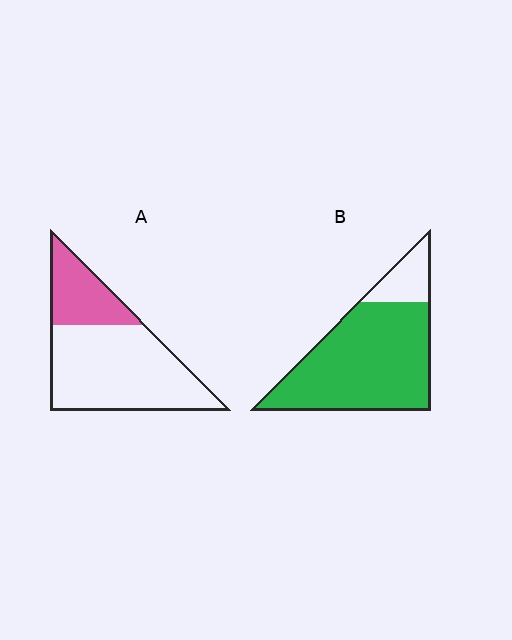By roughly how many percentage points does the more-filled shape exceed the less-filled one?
By roughly 55 percentage points (B over A).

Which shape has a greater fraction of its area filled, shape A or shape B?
Shape B.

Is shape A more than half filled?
No.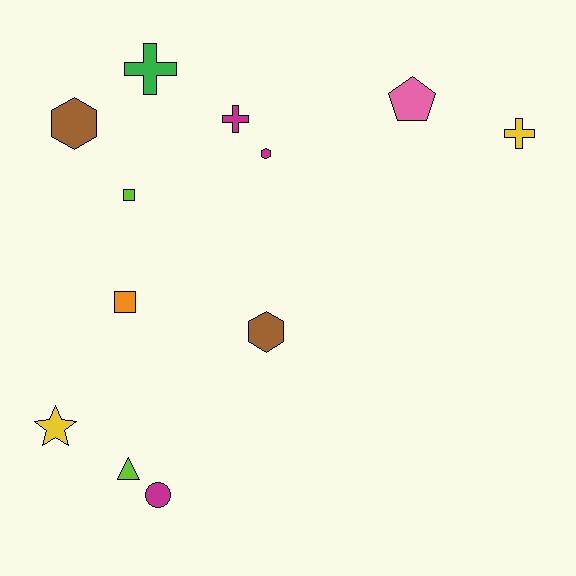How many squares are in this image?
There are 2 squares.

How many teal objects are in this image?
There are no teal objects.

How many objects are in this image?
There are 12 objects.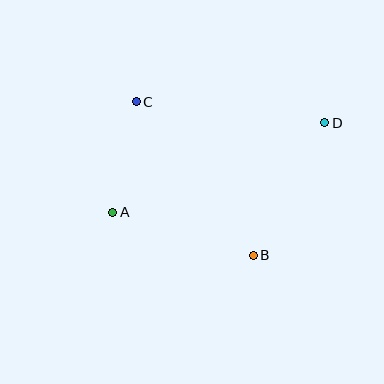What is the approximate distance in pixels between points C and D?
The distance between C and D is approximately 190 pixels.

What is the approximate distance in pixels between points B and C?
The distance between B and C is approximately 193 pixels.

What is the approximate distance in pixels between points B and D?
The distance between B and D is approximately 151 pixels.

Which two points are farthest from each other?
Points A and D are farthest from each other.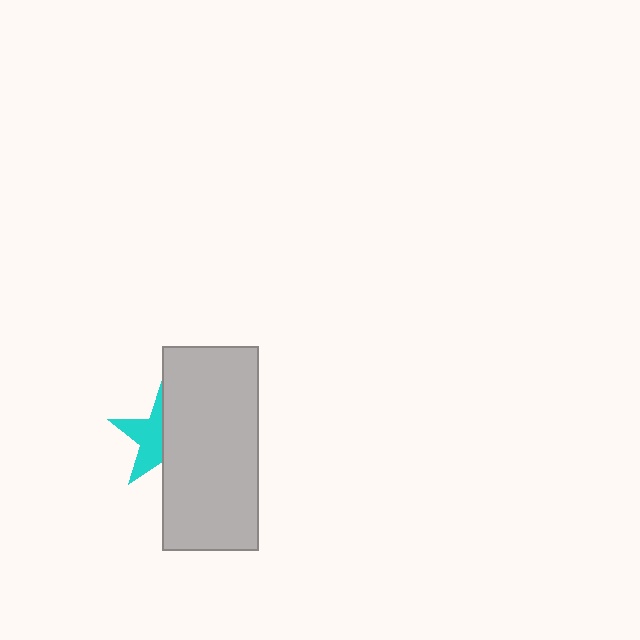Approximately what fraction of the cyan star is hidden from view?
Roughly 53% of the cyan star is hidden behind the light gray rectangle.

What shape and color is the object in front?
The object in front is a light gray rectangle.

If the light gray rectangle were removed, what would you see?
You would see the complete cyan star.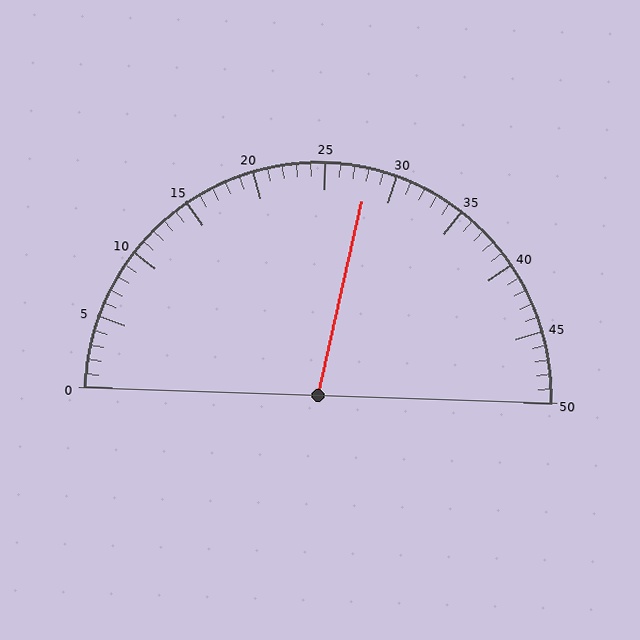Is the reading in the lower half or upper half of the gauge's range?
The reading is in the upper half of the range (0 to 50).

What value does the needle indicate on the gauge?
The needle indicates approximately 28.